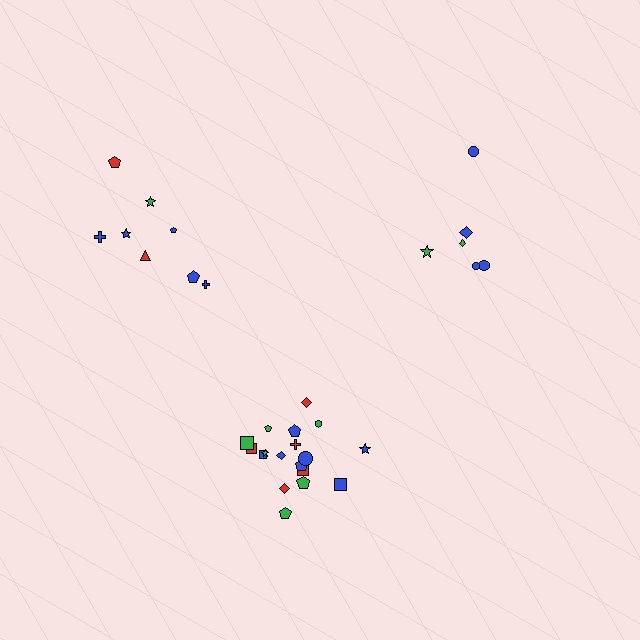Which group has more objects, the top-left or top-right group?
The top-left group.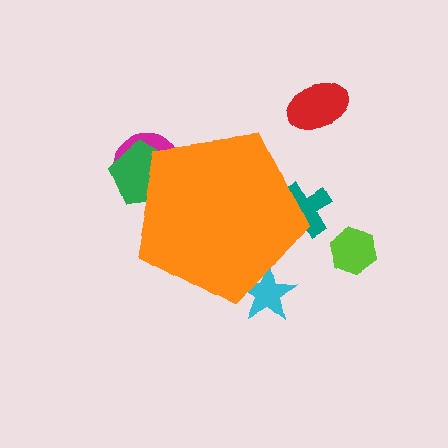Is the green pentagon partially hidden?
Yes, the green pentagon is partially hidden behind the orange pentagon.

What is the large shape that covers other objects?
An orange pentagon.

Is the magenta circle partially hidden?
Yes, the magenta circle is partially hidden behind the orange pentagon.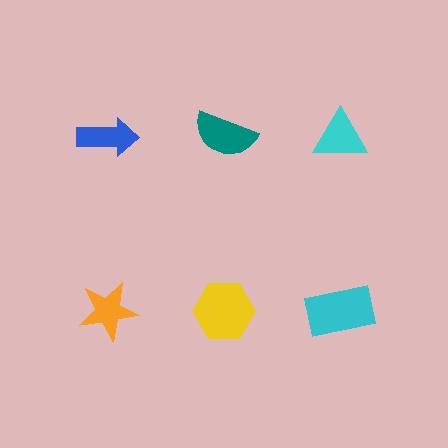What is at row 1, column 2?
A teal semicircle.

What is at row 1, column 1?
A blue arrow.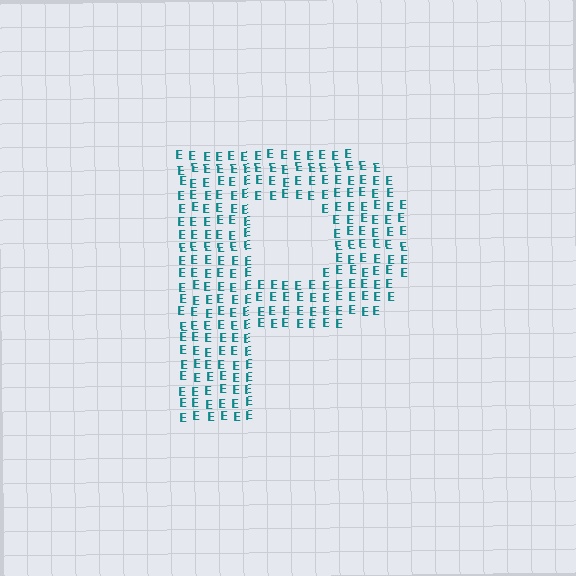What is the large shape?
The large shape is the letter P.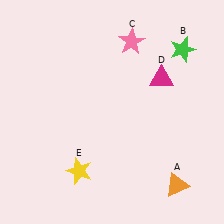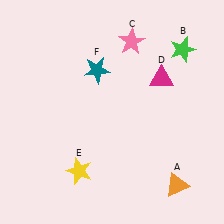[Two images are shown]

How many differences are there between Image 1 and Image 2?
There is 1 difference between the two images.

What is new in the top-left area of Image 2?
A teal star (F) was added in the top-left area of Image 2.